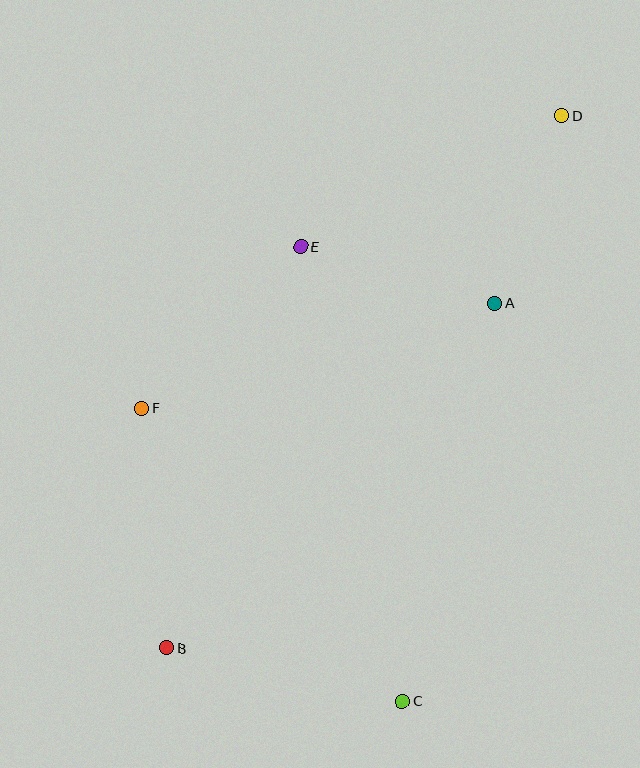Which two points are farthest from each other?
Points B and D are farthest from each other.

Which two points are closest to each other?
Points A and D are closest to each other.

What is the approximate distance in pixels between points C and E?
The distance between C and E is approximately 466 pixels.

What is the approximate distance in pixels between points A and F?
The distance between A and F is approximately 368 pixels.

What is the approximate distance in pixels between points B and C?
The distance between B and C is approximately 241 pixels.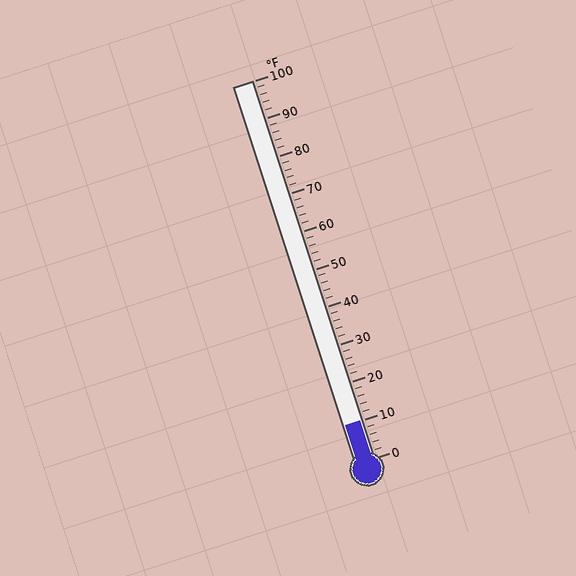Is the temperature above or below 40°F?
The temperature is below 40°F.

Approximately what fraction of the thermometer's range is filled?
The thermometer is filled to approximately 10% of its range.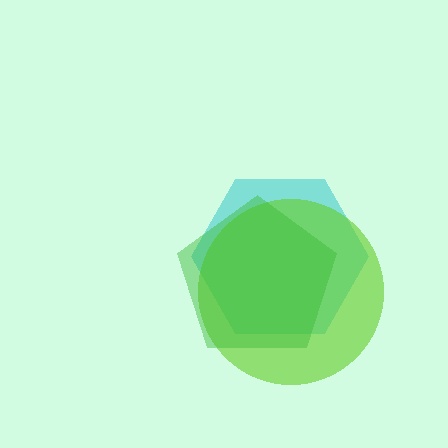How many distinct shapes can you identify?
There are 3 distinct shapes: a cyan hexagon, a lime circle, a green pentagon.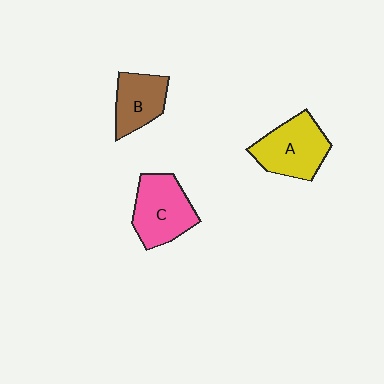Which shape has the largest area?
Shape A (yellow).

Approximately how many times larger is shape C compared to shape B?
Approximately 1.3 times.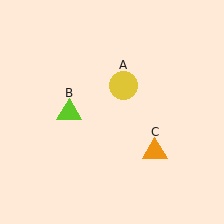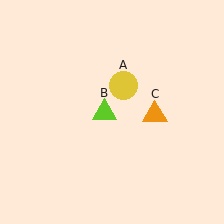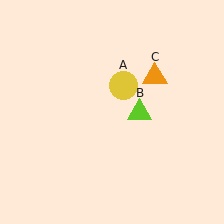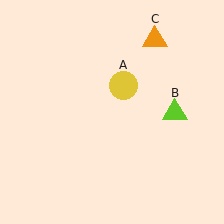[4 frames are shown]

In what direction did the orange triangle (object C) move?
The orange triangle (object C) moved up.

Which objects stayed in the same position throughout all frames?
Yellow circle (object A) remained stationary.